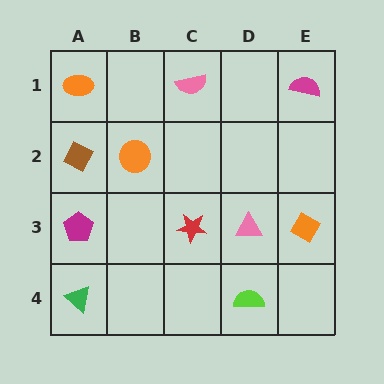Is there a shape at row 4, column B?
No, that cell is empty.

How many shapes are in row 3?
4 shapes.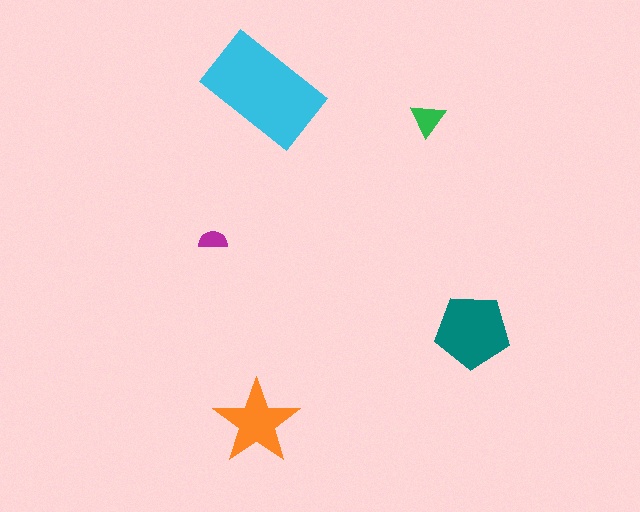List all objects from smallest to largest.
The magenta semicircle, the green triangle, the orange star, the teal pentagon, the cyan rectangle.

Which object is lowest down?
The orange star is bottommost.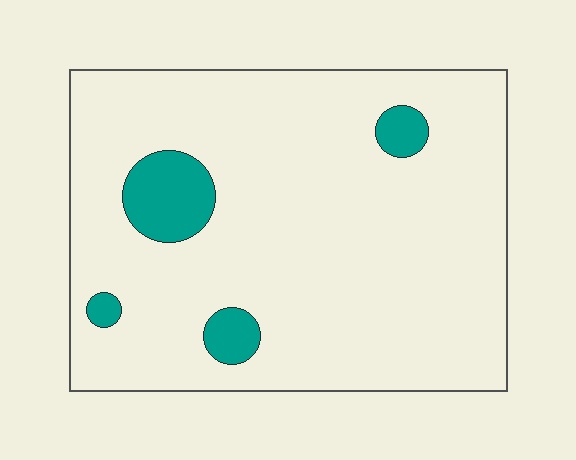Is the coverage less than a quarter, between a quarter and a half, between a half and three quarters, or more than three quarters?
Less than a quarter.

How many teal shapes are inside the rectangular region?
4.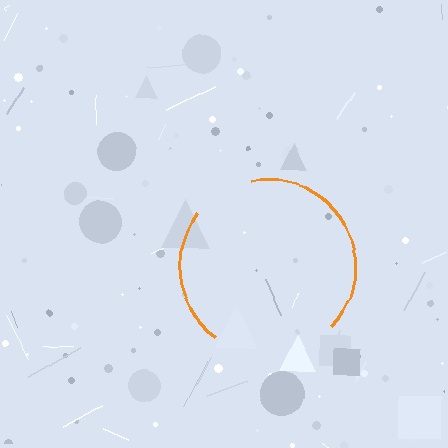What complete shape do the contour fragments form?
The contour fragments form a circle.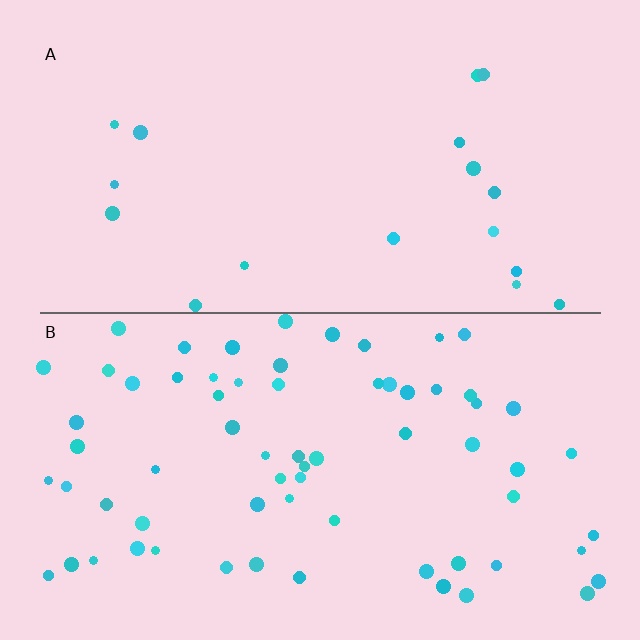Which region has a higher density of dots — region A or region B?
B (the bottom).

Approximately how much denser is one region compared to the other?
Approximately 3.7× — region B over region A.